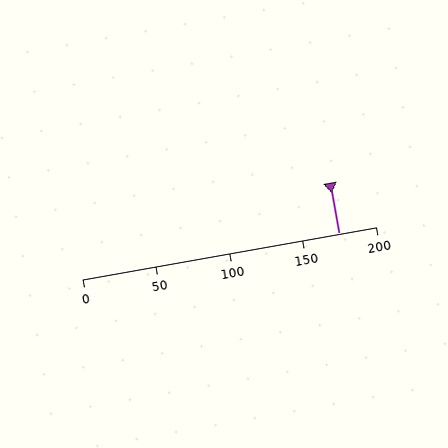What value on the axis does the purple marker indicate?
The marker indicates approximately 175.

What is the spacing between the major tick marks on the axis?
The major ticks are spaced 50 apart.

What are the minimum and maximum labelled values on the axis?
The axis runs from 0 to 200.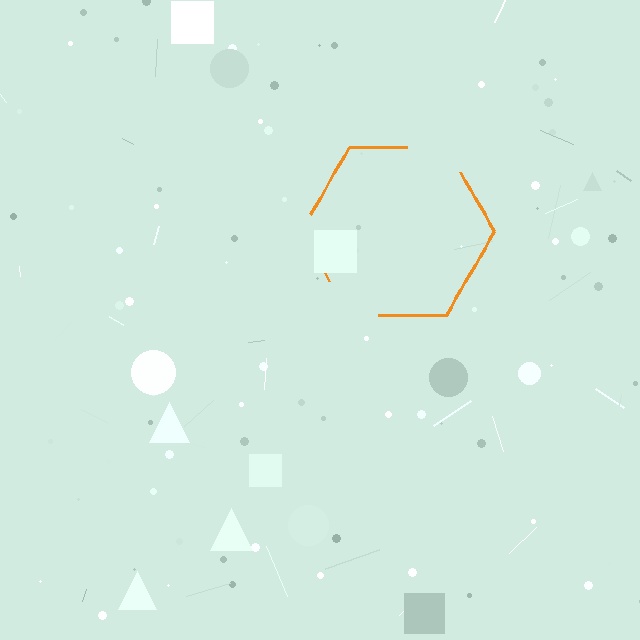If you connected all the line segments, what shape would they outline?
They would outline a hexagon.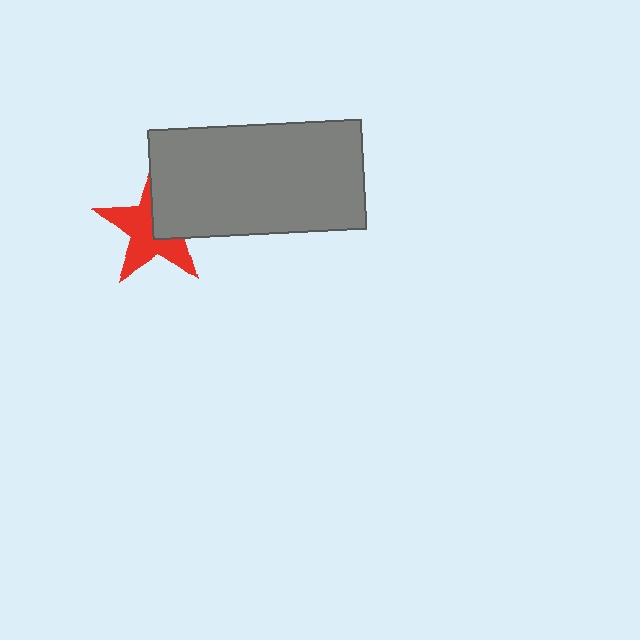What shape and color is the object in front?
The object in front is a gray rectangle.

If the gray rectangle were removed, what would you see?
You would see the complete red star.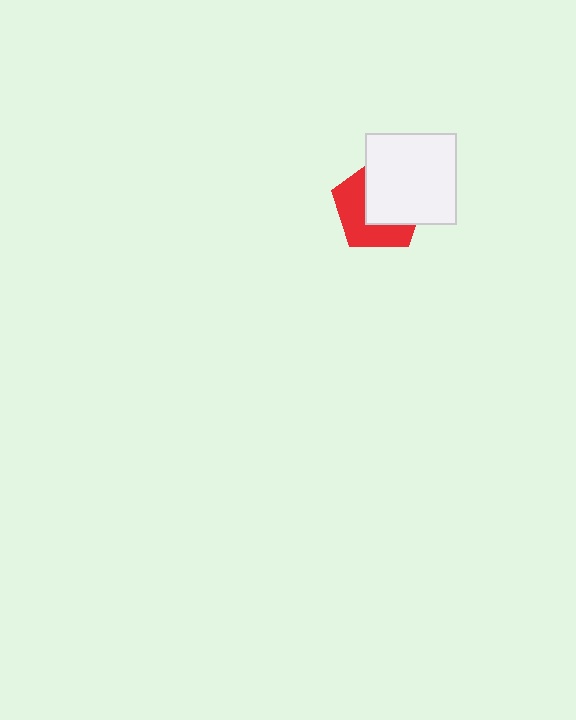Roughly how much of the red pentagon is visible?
About half of it is visible (roughly 47%).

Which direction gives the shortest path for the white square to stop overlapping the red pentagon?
Moving toward the upper-right gives the shortest separation.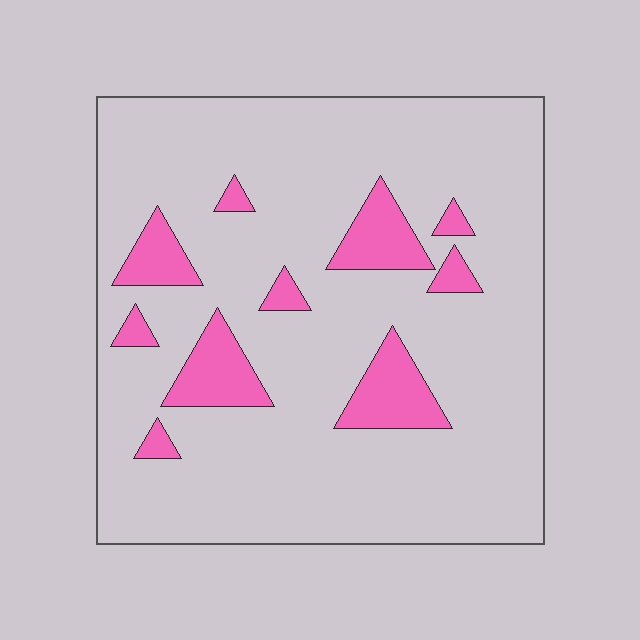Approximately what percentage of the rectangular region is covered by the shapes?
Approximately 15%.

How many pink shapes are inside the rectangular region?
10.